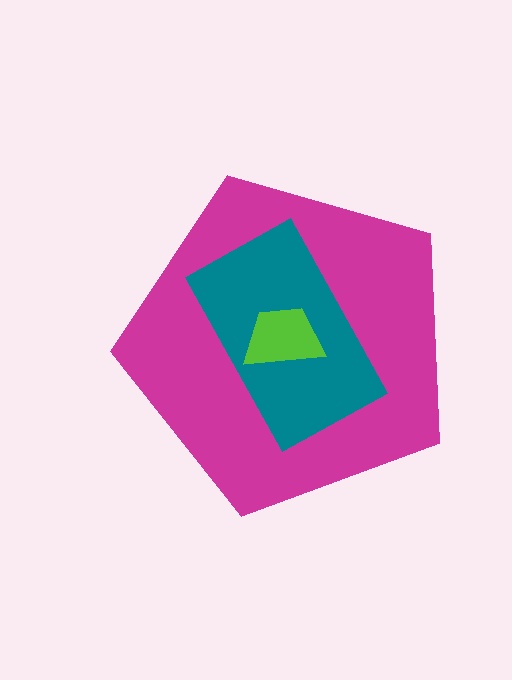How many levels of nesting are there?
3.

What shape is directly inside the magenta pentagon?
The teal rectangle.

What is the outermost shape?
The magenta pentagon.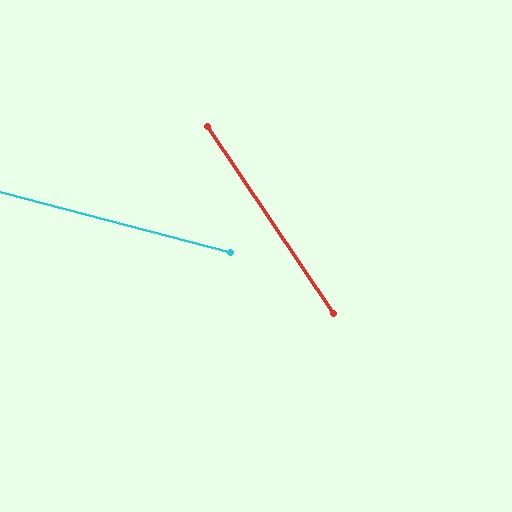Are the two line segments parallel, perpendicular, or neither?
Neither parallel nor perpendicular — they differ by about 42°.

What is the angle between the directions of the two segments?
Approximately 42 degrees.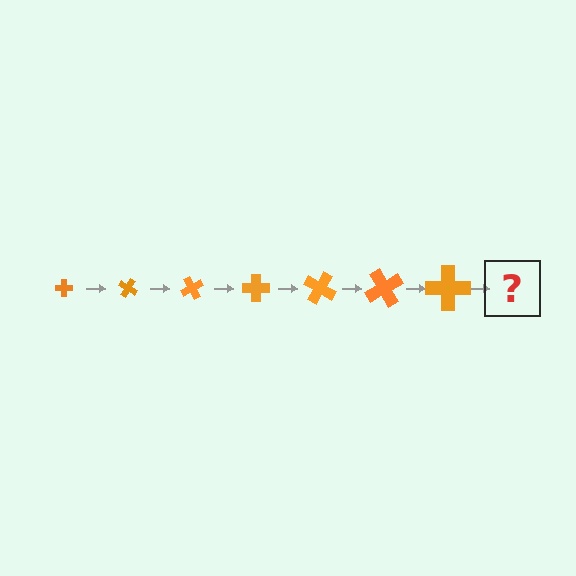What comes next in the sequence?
The next element should be a cross, larger than the previous one and rotated 210 degrees from the start.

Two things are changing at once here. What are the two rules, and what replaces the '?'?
The two rules are that the cross grows larger each step and it rotates 30 degrees each step. The '?' should be a cross, larger than the previous one and rotated 210 degrees from the start.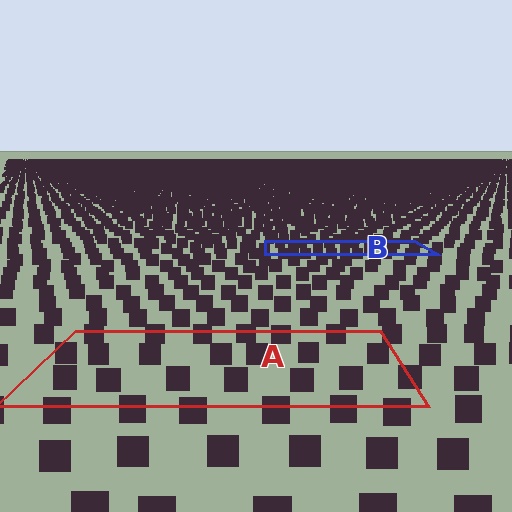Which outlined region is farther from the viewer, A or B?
Region B is farther from the viewer — the texture elements inside it appear smaller and more densely packed.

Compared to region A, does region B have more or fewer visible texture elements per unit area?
Region B has more texture elements per unit area — they are packed more densely because it is farther away.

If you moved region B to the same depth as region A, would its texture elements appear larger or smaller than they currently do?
They would appear larger. At a closer depth, the same texture elements are projected at a bigger on-screen size.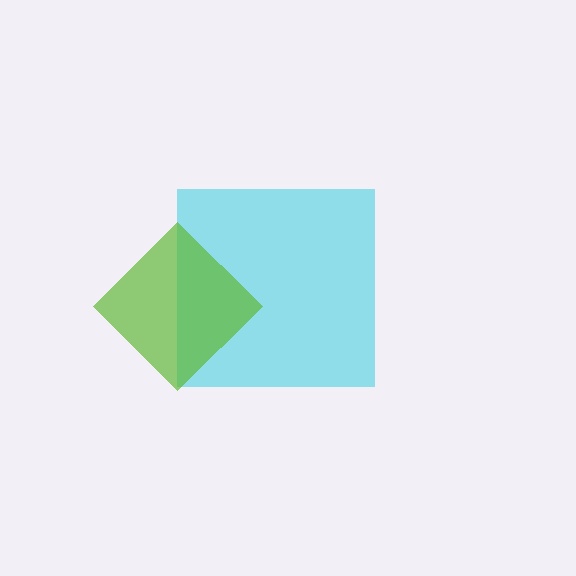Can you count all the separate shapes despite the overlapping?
Yes, there are 2 separate shapes.